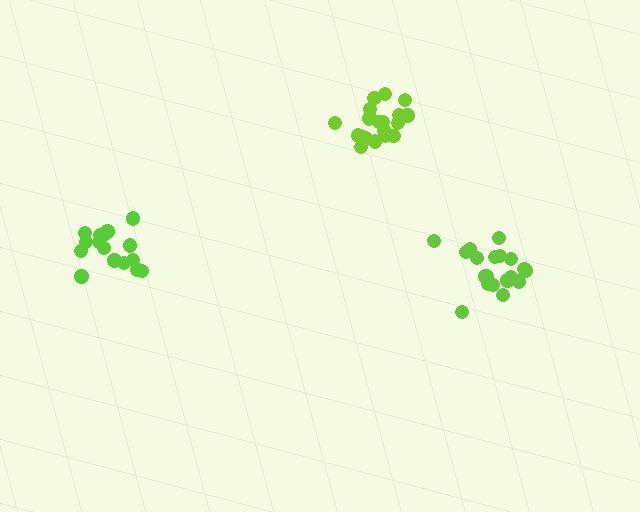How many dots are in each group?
Group 1: 16 dots, Group 2: 21 dots, Group 3: 19 dots (56 total).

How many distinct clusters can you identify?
There are 3 distinct clusters.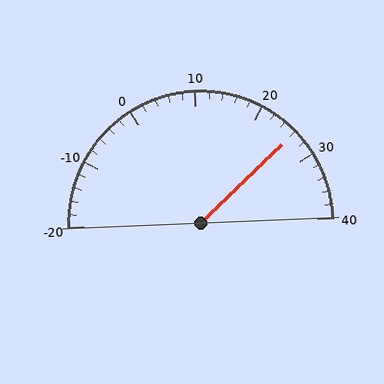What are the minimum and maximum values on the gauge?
The gauge ranges from -20 to 40.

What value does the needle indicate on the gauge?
The needle indicates approximately 26.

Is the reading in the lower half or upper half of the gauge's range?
The reading is in the upper half of the range (-20 to 40).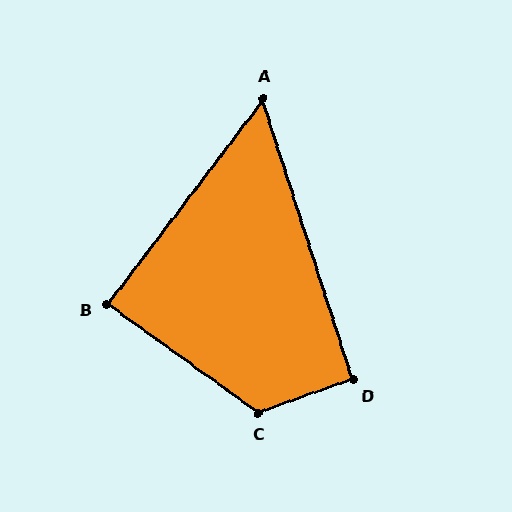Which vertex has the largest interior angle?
C, at approximately 125 degrees.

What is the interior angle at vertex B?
Approximately 88 degrees (approximately right).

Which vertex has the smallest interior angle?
A, at approximately 55 degrees.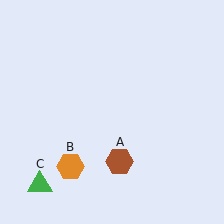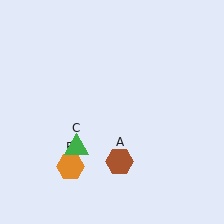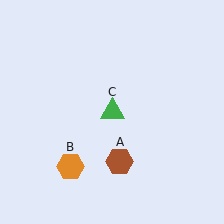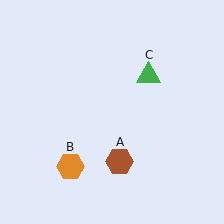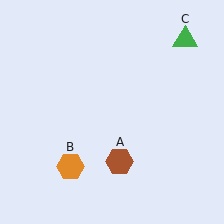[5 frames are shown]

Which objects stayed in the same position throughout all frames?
Brown hexagon (object A) and orange hexagon (object B) remained stationary.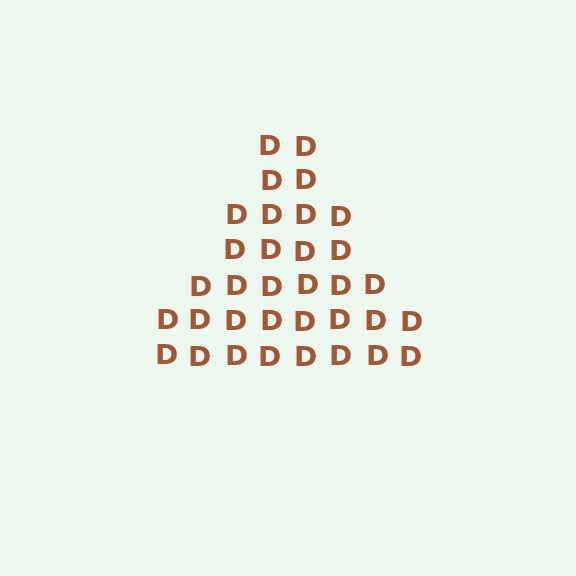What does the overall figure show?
The overall figure shows a triangle.